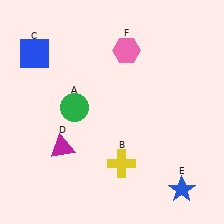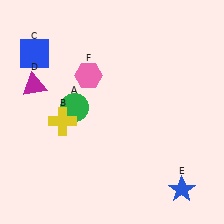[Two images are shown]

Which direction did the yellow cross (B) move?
The yellow cross (B) moved left.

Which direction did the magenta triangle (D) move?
The magenta triangle (D) moved up.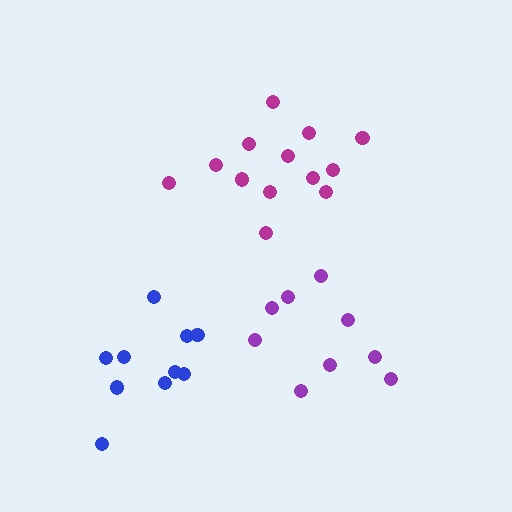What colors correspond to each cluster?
The clusters are colored: magenta, blue, purple.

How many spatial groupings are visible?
There are 3 spatial groupings.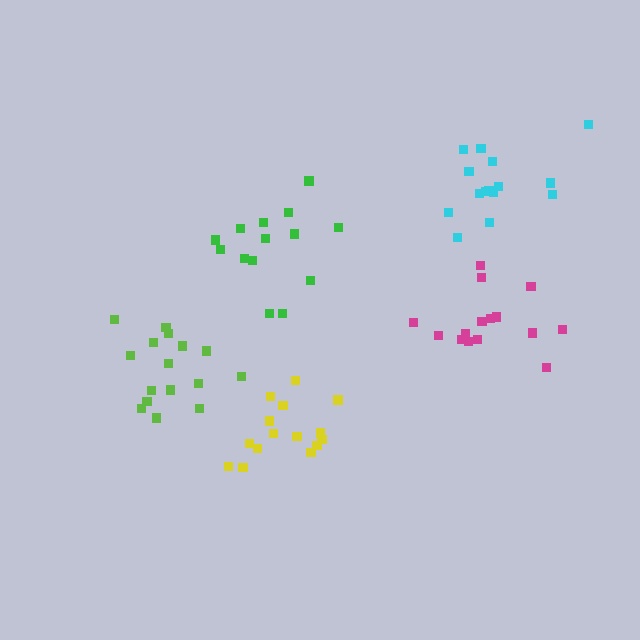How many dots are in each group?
Group 1: 16 dots, Group 2: 15 dots, Group 3: 14 dots, Group 4: 15 dots, Group 5: 15 dots (75 total).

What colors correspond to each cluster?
The clusters are colored: lime, magenta, green, cyan, yellow.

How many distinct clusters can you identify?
There are 5 distinct clusters.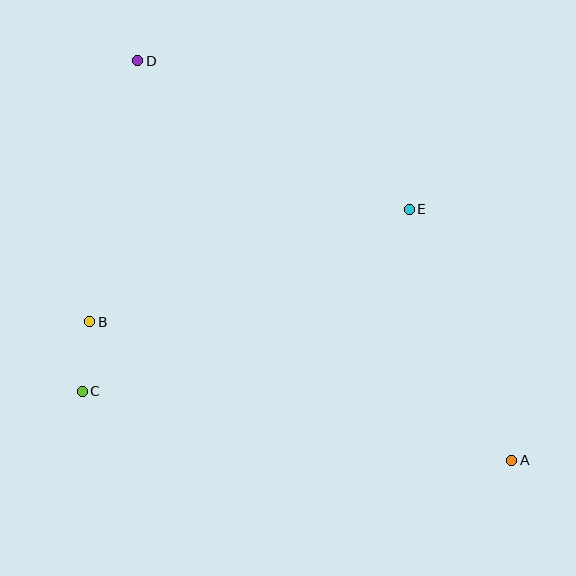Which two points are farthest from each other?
Points A and D are farthest from each other.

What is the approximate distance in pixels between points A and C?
The distance between A and C is approximately 435 pixels.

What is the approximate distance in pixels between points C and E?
The distance between C and E is approximately 374 pixels.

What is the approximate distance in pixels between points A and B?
The distance between A and B is approximately 444 pixels.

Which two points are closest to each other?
Points B and C are closest to each other.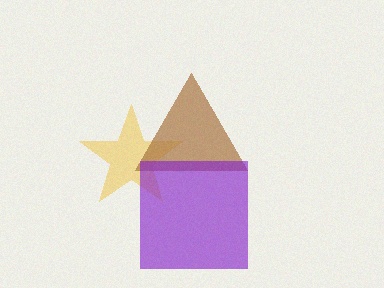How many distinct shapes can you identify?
There are 3 distinct shapes: a yellow star, a brown triangle, a purple square.